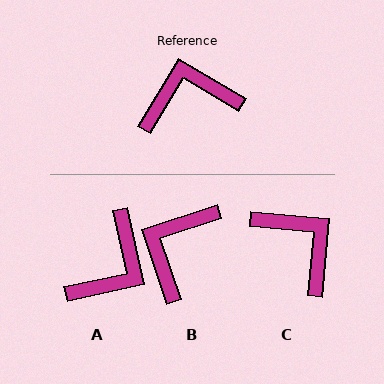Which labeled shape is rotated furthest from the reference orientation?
A, about 137 degrees away.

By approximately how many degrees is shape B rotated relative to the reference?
Approximately 49 degrees counter-clockwise.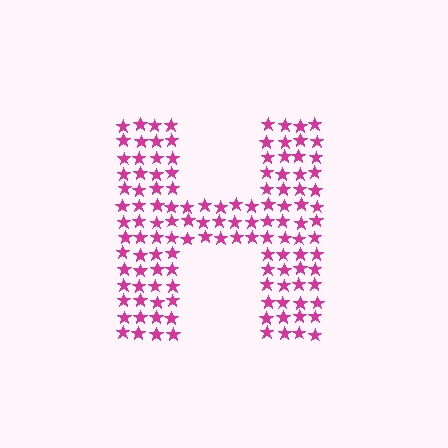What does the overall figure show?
The overall figure shows the letter H.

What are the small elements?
The small elements are stars.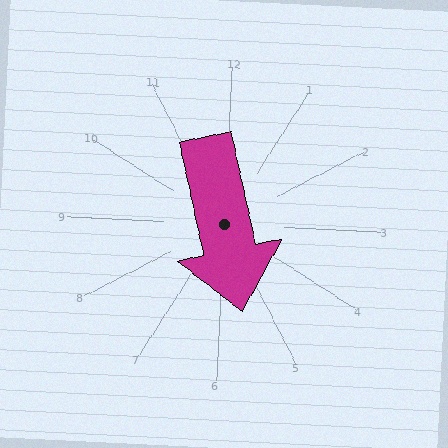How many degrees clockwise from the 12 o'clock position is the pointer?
Approximately 165 degrees.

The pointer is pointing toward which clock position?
Roughly 6 o'clock.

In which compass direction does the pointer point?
South.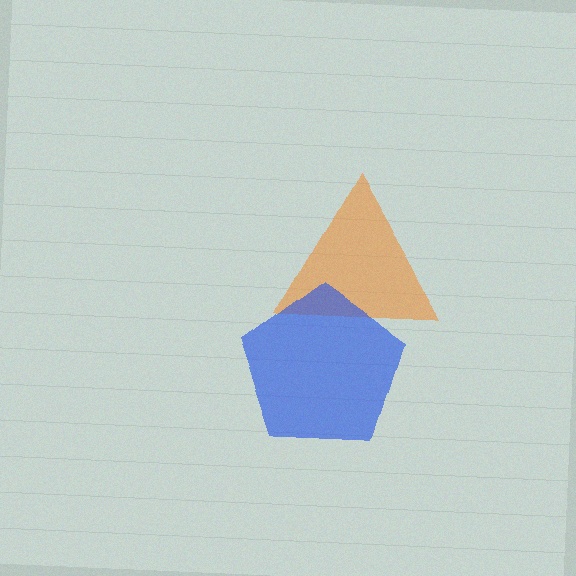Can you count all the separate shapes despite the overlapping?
Yes, there are 2 separate shapes.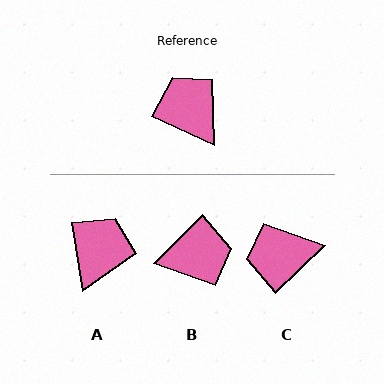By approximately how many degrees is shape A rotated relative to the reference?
Approximately 56 degrees clockwise.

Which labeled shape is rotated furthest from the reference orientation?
B, about 110 degrees away.